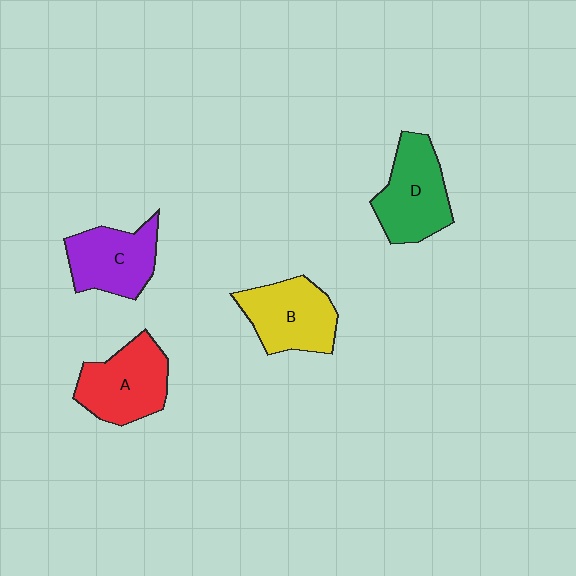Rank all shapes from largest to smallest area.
From largest to smallest: A (red), D (green), B (yellow), C (purple).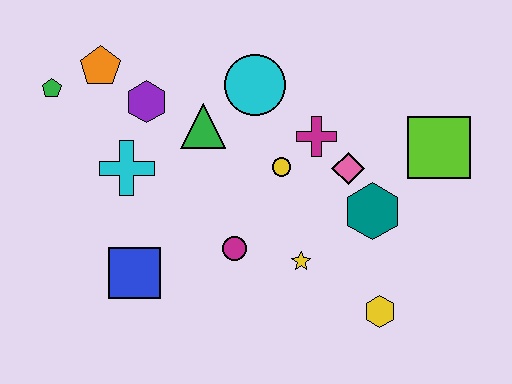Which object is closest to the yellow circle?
The magenta cross is closest to the yellow circle.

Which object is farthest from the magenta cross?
The green pentagon is farthest from the magenta cross.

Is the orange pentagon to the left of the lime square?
Yes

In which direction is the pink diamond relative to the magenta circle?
The pink diamond is to the right of the magenta circle.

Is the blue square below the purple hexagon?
Yes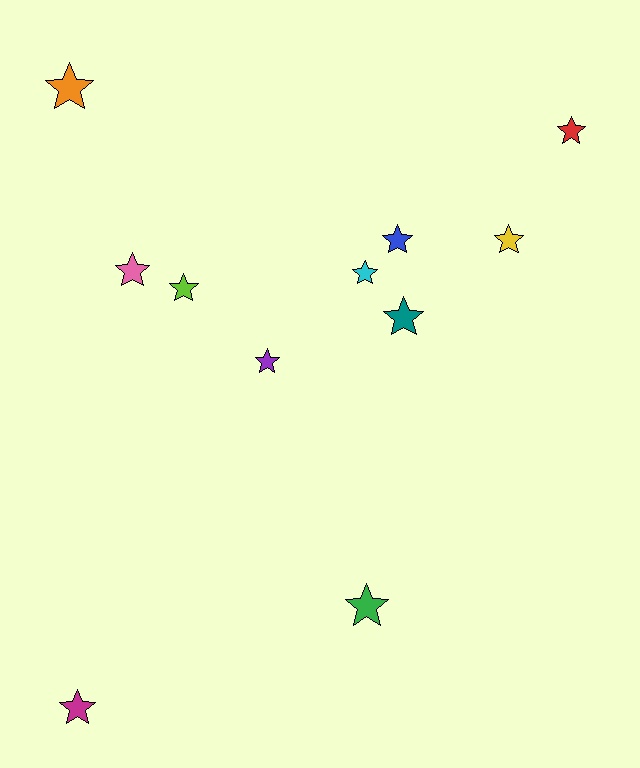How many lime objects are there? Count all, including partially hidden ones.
There is 1 lime object.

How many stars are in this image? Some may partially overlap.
There are 11 stars.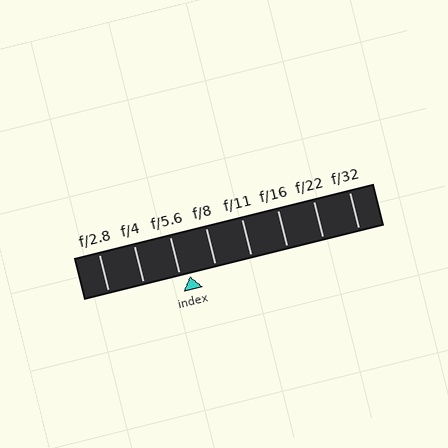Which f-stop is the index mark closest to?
The index mark is closest to f/5.6.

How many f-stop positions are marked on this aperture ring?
There are 8 f-stop positions marked.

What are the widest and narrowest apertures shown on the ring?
The widest aperture shown is f/2.8 and the narrowest is f/32.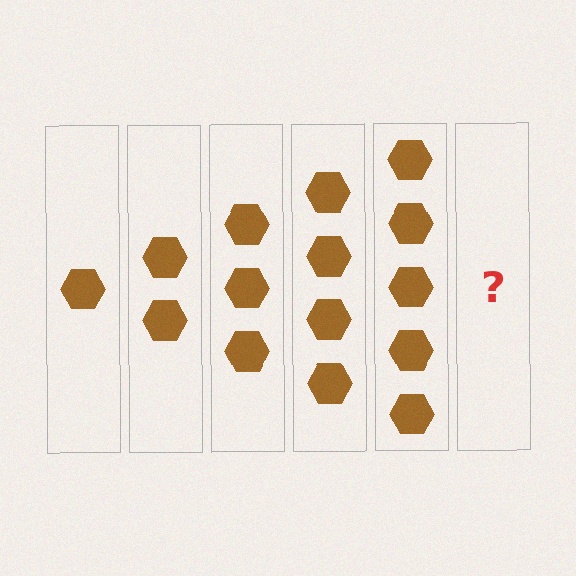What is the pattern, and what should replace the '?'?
The pattern is that each step adds one more hexagon. The '?' should be 6 hexagons.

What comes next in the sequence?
The next element should be 6 hexagons.